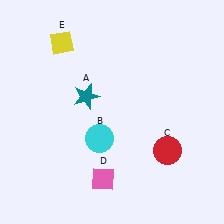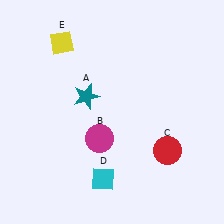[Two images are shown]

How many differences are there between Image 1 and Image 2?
There are 2 differences between the two images.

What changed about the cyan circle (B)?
In Image 1, B is cyan. In Image 2, it changed to magenta.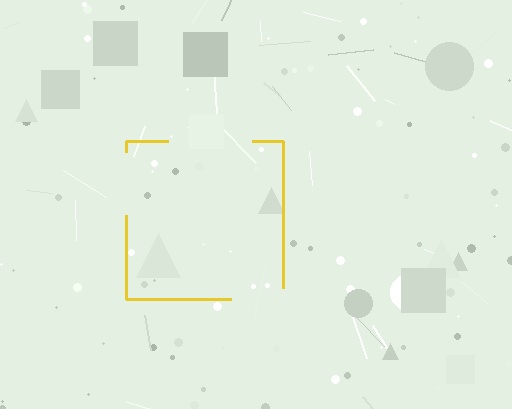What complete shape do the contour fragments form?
The contour fragments form a square.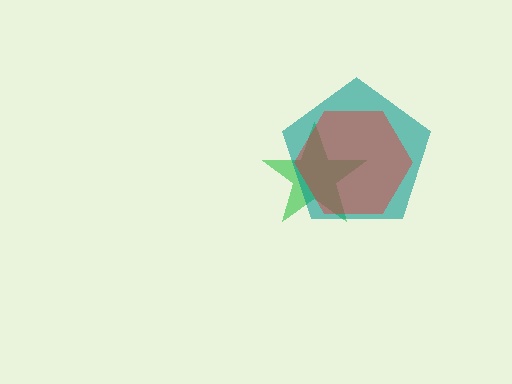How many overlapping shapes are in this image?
There are 3 overlapping shapes in the image.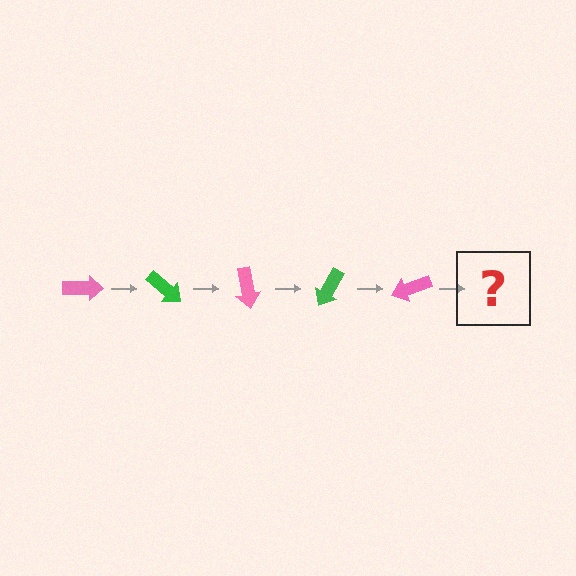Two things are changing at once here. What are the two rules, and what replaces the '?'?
The two rules are that it rotates 40 degrees each step and the color cycles through pink and green. The '?' should be a green arrow, rotated 200 degrees from the start.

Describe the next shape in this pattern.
It should be a green arrow, rotated 200 degrees from the start.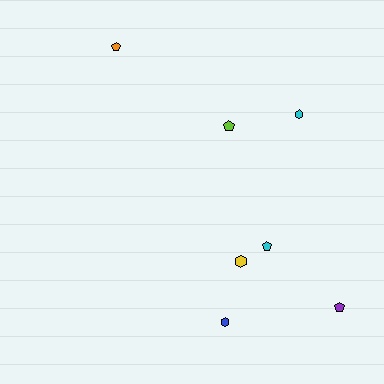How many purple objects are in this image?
There is 1 purple object.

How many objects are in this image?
There are 7 objects.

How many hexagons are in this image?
There are 3 hexagons.